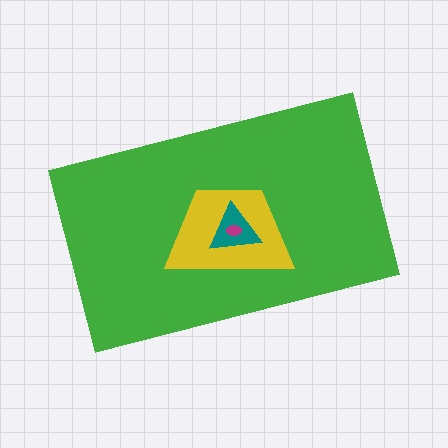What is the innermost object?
The magenta ellipse.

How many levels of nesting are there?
4.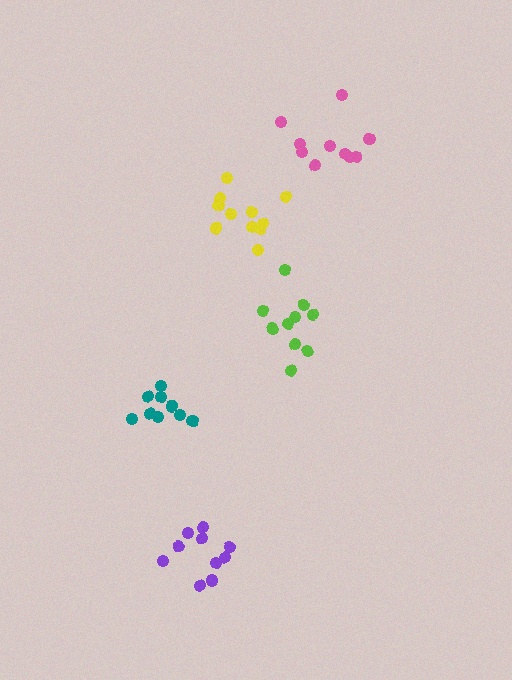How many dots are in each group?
Group 1: 11 dots, Group 2: 10 dots, Group 3: 9 dots, Group 4: 10 dots, Group 5: 10 dots (50 total).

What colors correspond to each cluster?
The clusters are colored: yellow, purple, teal, pink, lime.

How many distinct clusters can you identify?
There are 5 distinct clusters.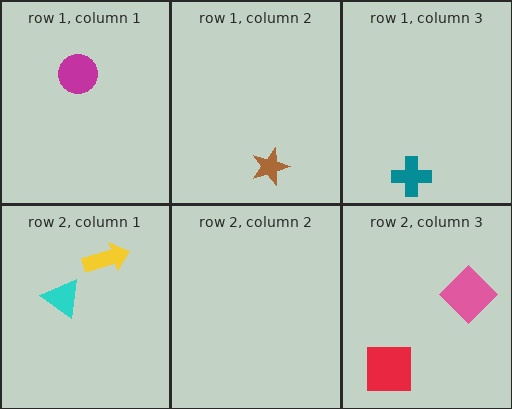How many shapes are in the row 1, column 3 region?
1.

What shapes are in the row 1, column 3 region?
The teal cross.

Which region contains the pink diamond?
The row 2, column 3 region.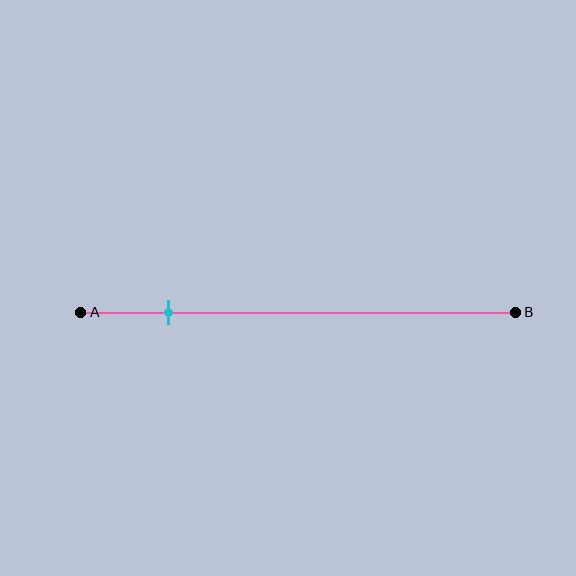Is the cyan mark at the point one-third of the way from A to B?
No, the mark is at about 20% from A, not at the 33% one-third point.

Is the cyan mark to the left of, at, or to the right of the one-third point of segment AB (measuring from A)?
The cyan mark is to the left of the one-third point of segment AB.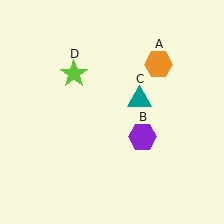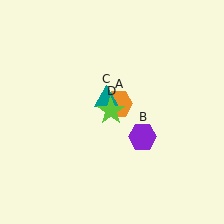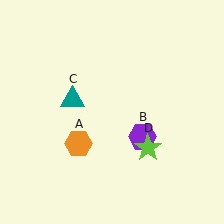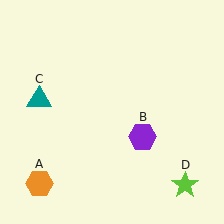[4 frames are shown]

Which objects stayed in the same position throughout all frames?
Purple hexagon (object B) remained stationary.